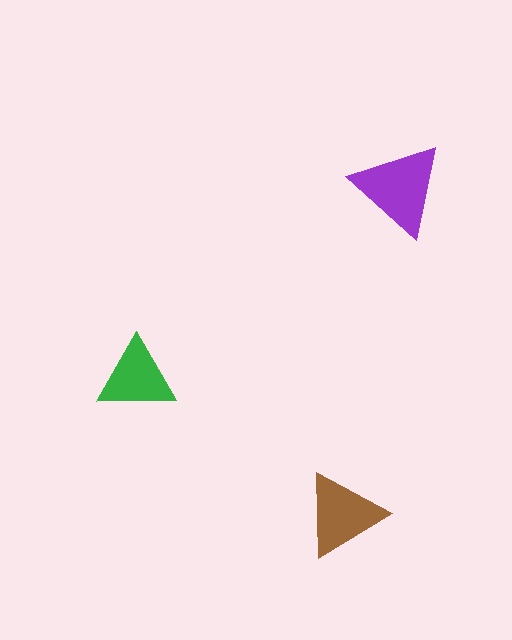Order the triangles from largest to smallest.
the purple one, the brown one, the green one.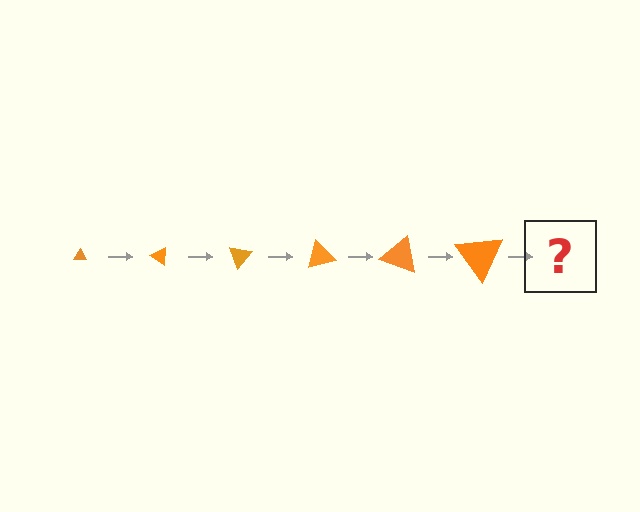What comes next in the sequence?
The next element should be a triangle, larger than the previous one and rotated 210 degrees from the start.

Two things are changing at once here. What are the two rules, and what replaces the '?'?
The two rules are that the triangle grows larger each step and it rotates 35 degrees each step. The '?' should be a triangle, larger than the previous one and rotated 210 degrees from the start.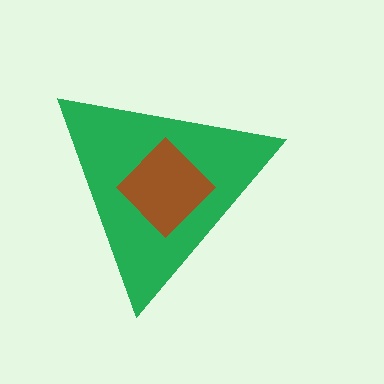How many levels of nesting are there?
2.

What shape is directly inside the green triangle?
The brown diamond.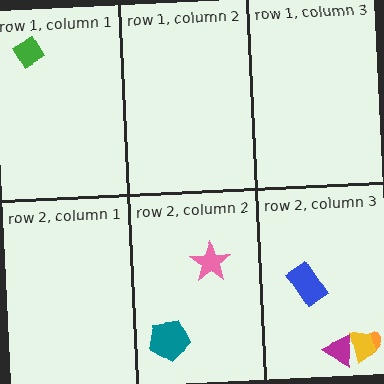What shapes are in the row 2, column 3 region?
The orange ellipse, the blue rectangle, the yellow trapezoid, the magenta triangle.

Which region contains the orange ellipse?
The row 2, column 3 region.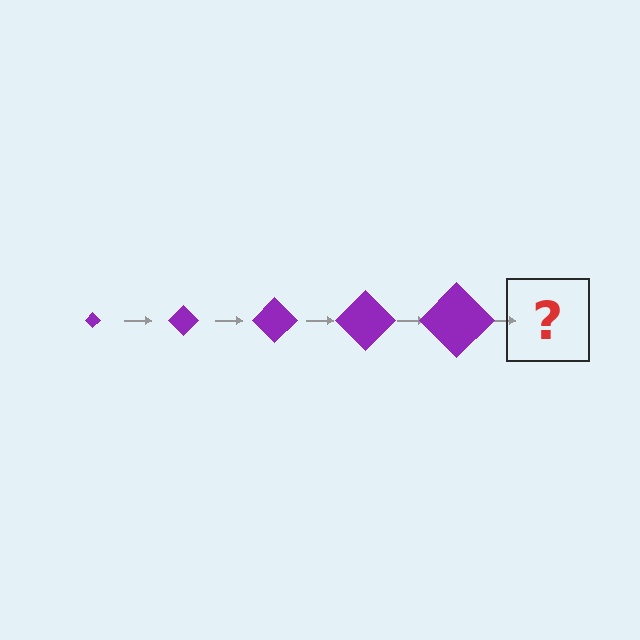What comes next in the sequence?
The next element should be a purple diamond, larger than the previous one.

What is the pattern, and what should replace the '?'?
The pattern is that the diamond gets progressively larger each step. The '?' should be a purple diamond, larger than the previous one.